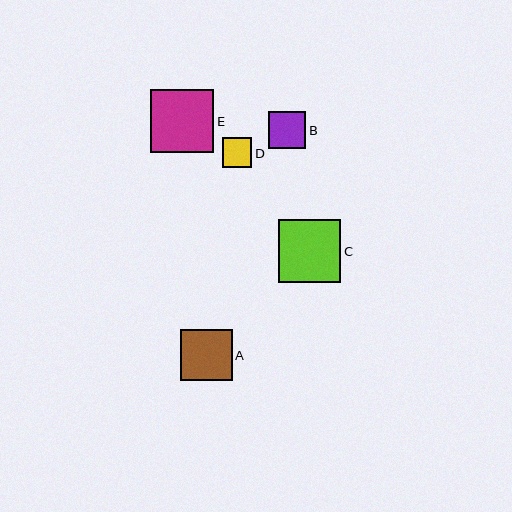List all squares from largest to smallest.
From largest to smallest: E, C, A, B, D.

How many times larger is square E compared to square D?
Square E is approximately 2.1 times the size of square D.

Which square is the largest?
Square E is the largest with a size of approximately 63 pixels.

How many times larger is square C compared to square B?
Square C is approximately 1.7 times the size of square B.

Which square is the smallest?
Square D is the smallest with a size of approximately 29 pixels.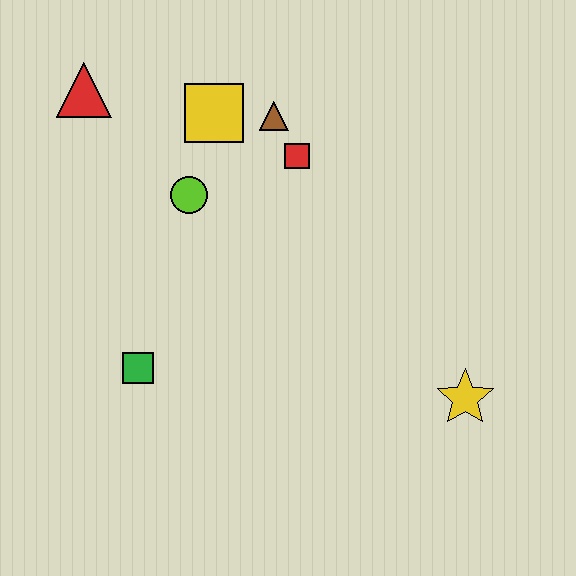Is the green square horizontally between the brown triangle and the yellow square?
No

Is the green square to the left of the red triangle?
No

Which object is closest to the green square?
The lime circle is closest to the green square.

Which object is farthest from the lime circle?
The yellow star is farthest from the lime circle.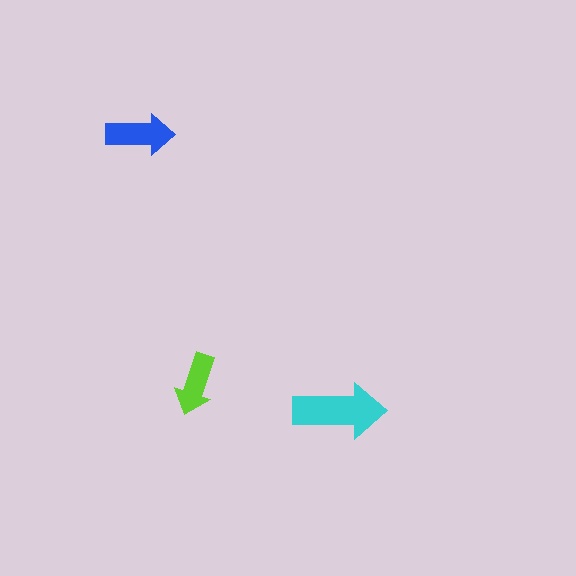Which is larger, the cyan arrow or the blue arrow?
The cyan one.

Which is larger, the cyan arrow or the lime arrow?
The cyan one.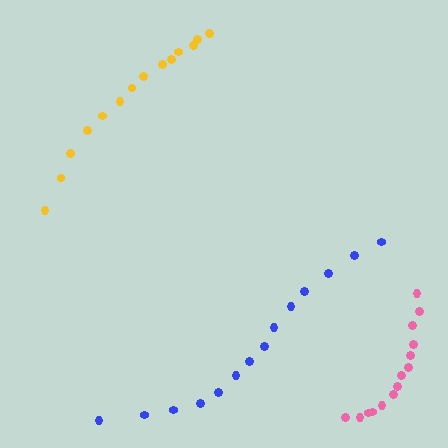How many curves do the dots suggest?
There are 3 distinct paths.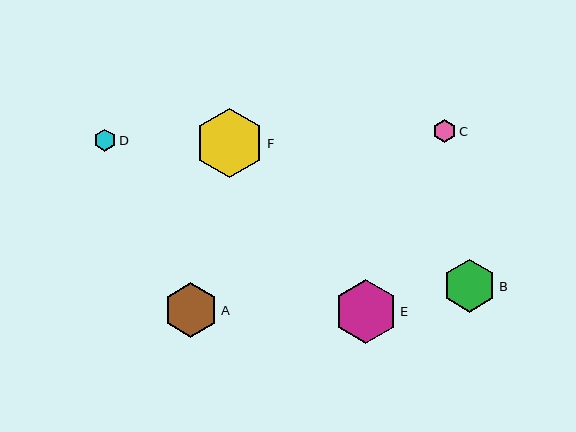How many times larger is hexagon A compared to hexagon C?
Hexagon A is approximately 2.4 times the size of hexagon C.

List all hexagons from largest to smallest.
From largest to smallest: F, E, A, B, C, D.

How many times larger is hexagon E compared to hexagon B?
Hexagon E is approximately 1.2 times the size of hexagon B.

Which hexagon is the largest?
Hexagon F is the largest with a size of approximately 69 pixels.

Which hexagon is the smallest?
Hexagon D is the smallest with a size of approximately 22 pixels.